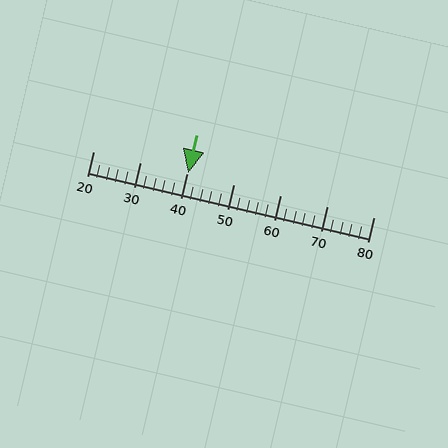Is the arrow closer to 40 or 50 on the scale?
The arrow is closer to 40.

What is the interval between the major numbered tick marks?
The major tick marks are spaced 10 units apart.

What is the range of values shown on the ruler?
The ruler shows values from 20 to 80.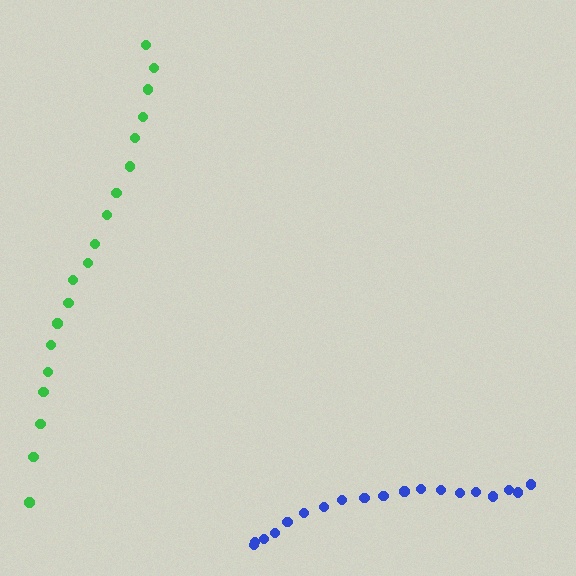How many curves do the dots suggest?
There are 2 distinct paths.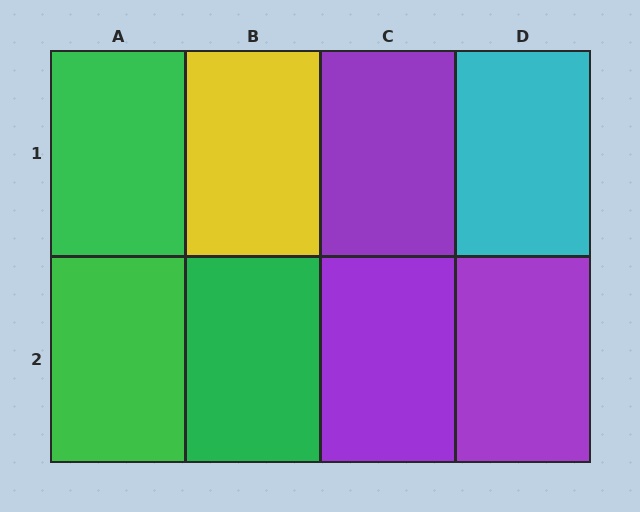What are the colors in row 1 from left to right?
Green, yellow, purple, cyan.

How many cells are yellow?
1 cell is yellow.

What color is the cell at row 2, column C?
Purple.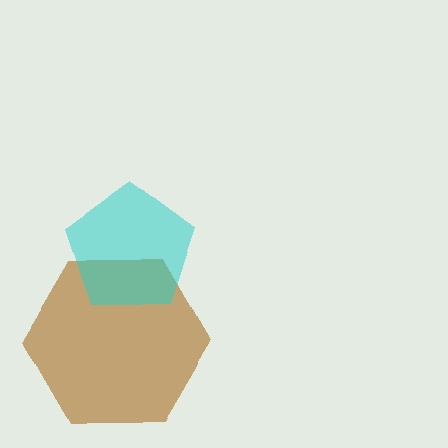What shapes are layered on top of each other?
The layered shapes are: a brown hexagon, a cyan pentagon.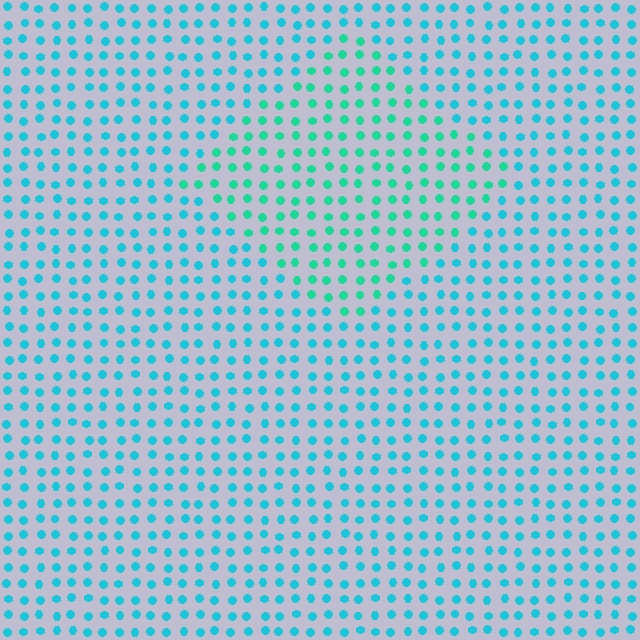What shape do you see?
I see a diamond.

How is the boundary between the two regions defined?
The boundary is defined purely by a slight shift in hue (about 28 degrees). Spacing, size, and orientation are identical on both sides.